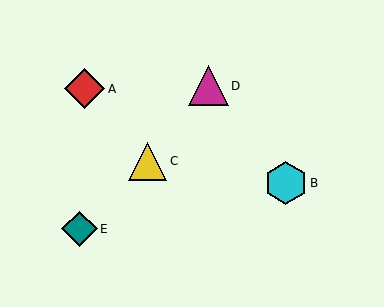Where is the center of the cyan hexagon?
The center of the cyan hexagon is at (286, 183).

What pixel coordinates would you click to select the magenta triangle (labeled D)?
Click at (208, 86) to select the magenta triangle D.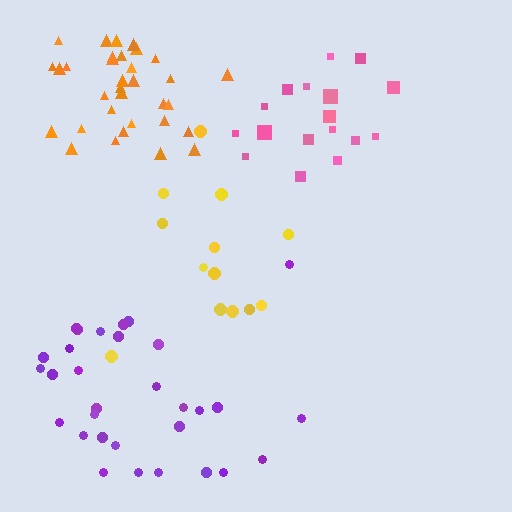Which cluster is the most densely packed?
Orange.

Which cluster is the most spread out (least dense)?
Yellow.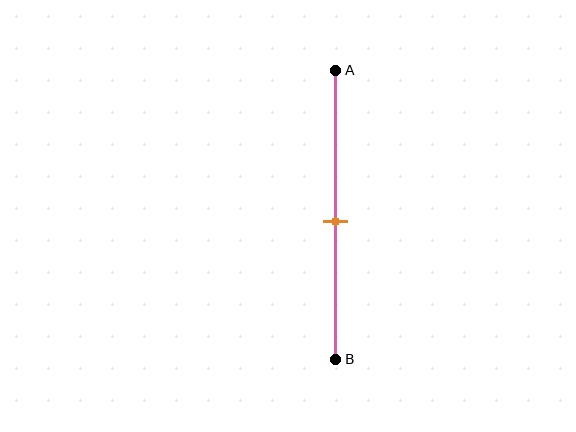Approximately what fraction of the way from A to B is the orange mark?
The orange mark is approximately 50% of the way from A to B.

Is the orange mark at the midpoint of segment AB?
Yes, the mark is approximately at the midpoint.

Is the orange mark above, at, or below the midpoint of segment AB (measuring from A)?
The orange mark is approximately at the midpoint of segment AB.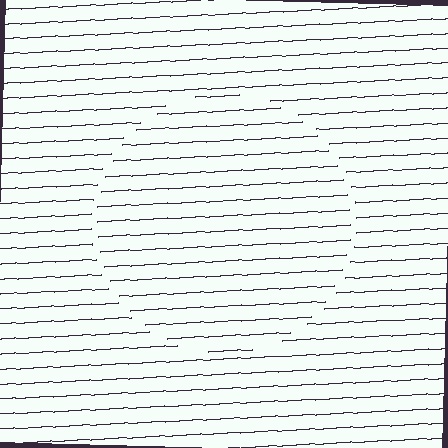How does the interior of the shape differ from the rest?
The interior of the shape contains the same grating, shifted by half a period — the contour is defined by the phase discontinuity where line-ends from the inner and outer gratings abut.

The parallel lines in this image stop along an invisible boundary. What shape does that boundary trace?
An illusory circle. The interior of the shape contains the same grating, shifted by half a period — the contour is defined by the phase discontinuity where line-ends from the inner and outer gratings abut.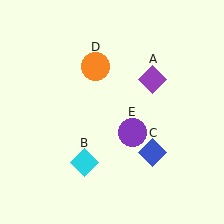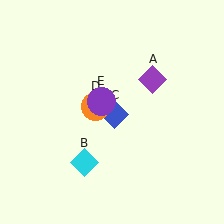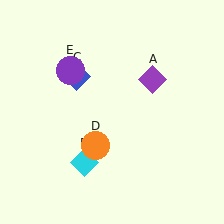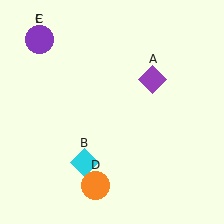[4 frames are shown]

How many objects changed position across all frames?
3 objects changed position: blue diamond (object C), orange circle (object D), purple circle (object E).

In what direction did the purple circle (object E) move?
The purple circle (object E) moved up and to the left.